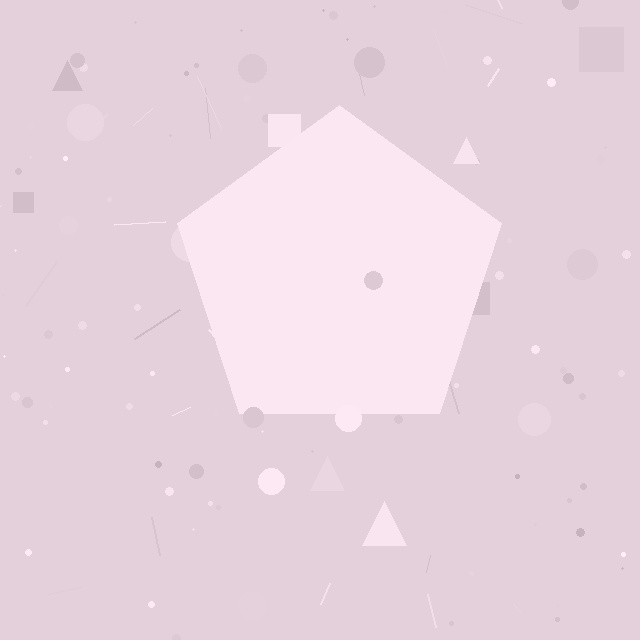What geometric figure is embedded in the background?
A pentagon is embedded in the background.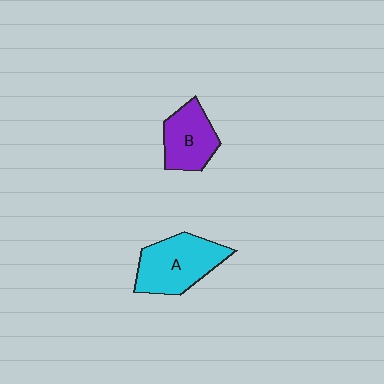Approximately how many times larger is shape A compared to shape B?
Approximately 1.4 times.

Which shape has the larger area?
Shape A (cyan).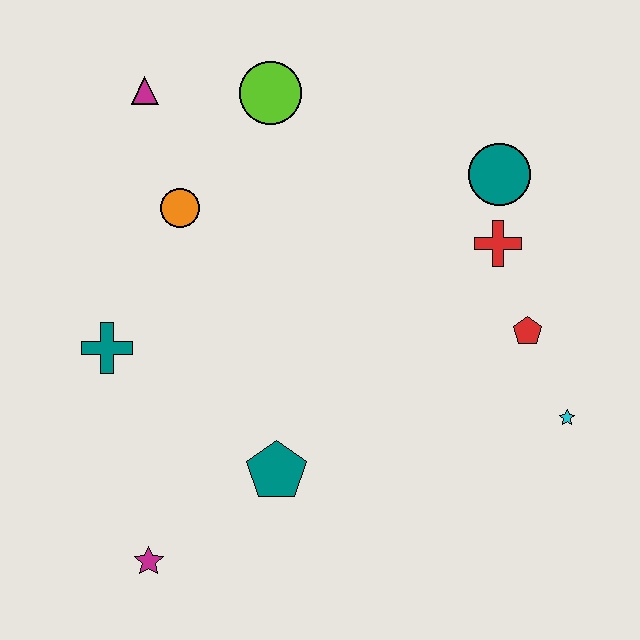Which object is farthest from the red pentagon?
The magenta triangle is farthest from the red pentagon.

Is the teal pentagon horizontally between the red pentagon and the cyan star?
No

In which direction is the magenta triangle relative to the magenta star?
The magenta triangle is above the magenta star.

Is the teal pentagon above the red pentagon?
No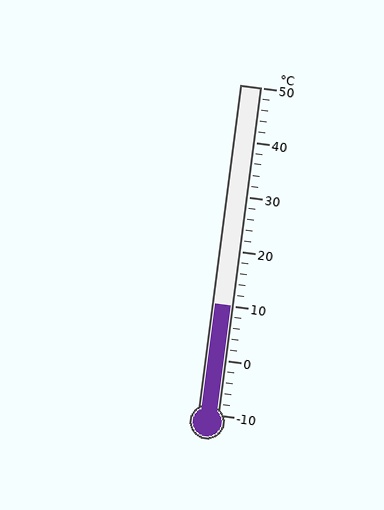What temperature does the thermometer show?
The thermometer shows approximately 10°C.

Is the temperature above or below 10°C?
The temperature is at 10°C.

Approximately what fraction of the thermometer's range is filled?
The thermometer is filled to approximately 35% of its range.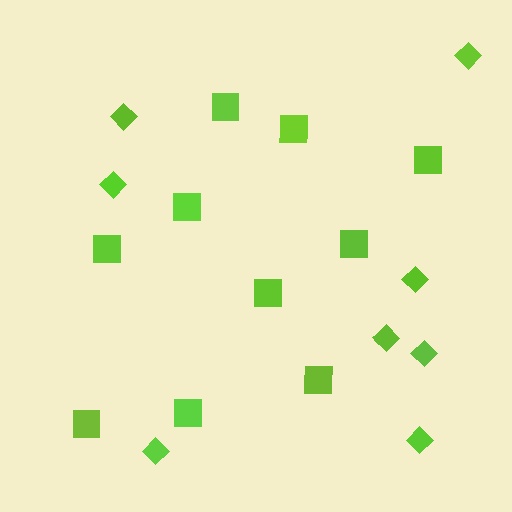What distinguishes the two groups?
There are 2 groups: one group of squares (10) and one group of diamonds (8).